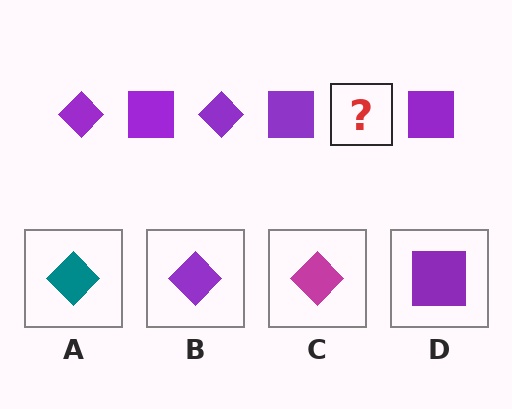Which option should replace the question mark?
Option B.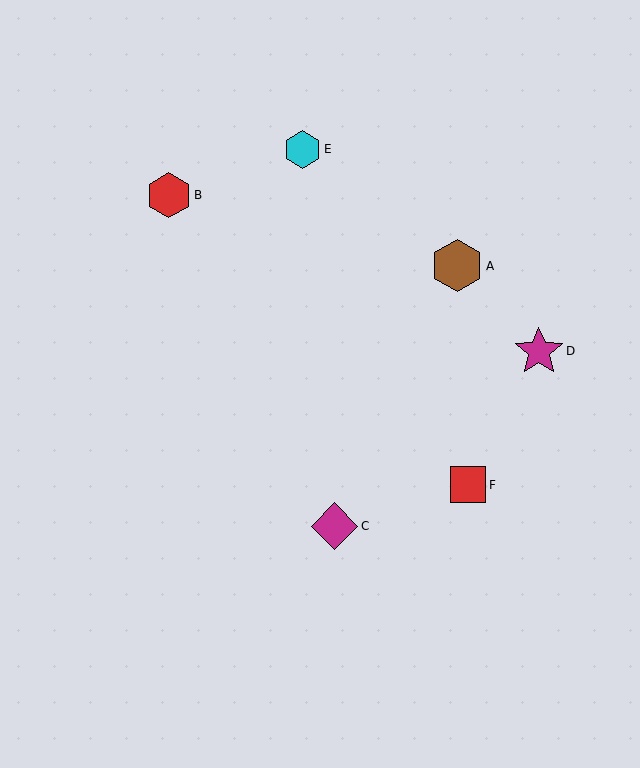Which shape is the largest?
The brown hexagon (labeled A) is the largest.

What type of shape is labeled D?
Shape D is a magenta star.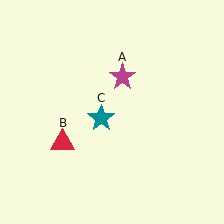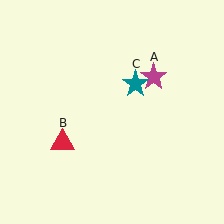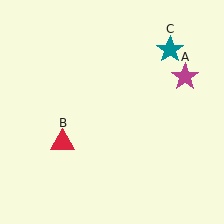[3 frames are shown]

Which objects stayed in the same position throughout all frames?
Red triangle (object B) remained stationary.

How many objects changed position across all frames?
2 objects changed position: magenta star (object A), teal star (object C).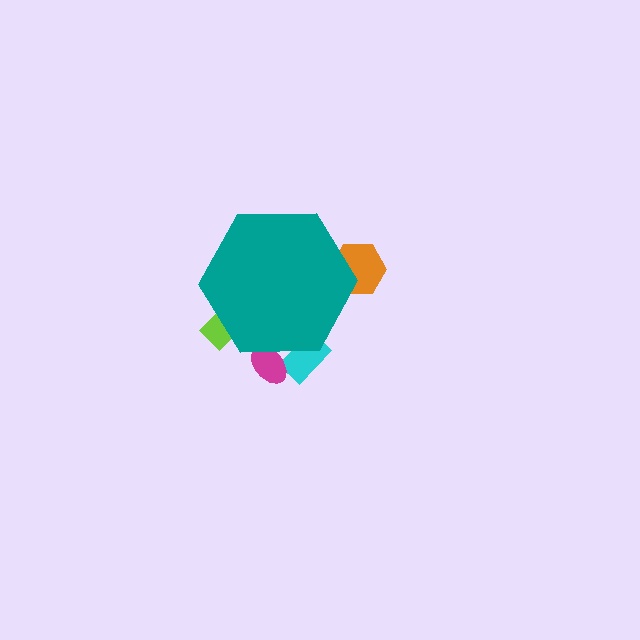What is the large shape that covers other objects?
A teal hexagon.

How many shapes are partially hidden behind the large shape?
4 shapes are partially hidden.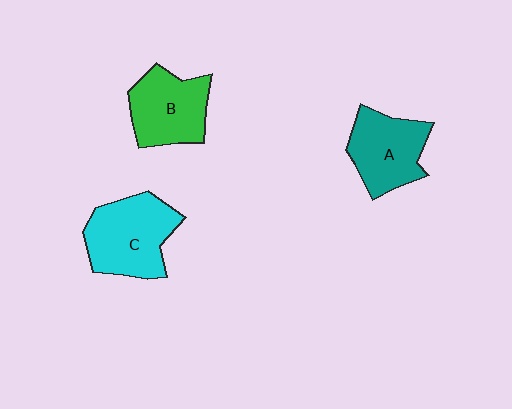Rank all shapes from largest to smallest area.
From largest to smallest: C (cyan), B (green), A (teal).